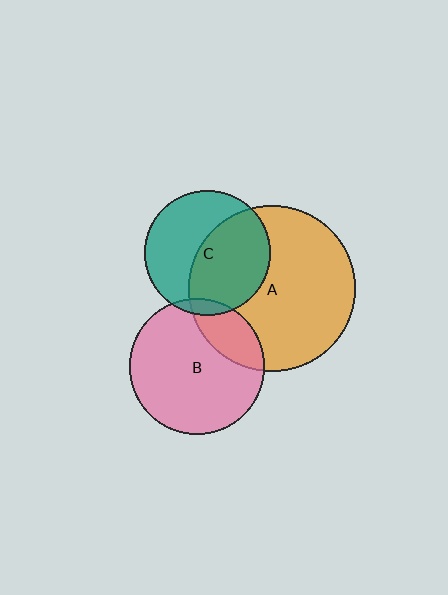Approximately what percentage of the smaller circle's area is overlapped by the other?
Approximately 50%.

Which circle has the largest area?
Circle A (orange).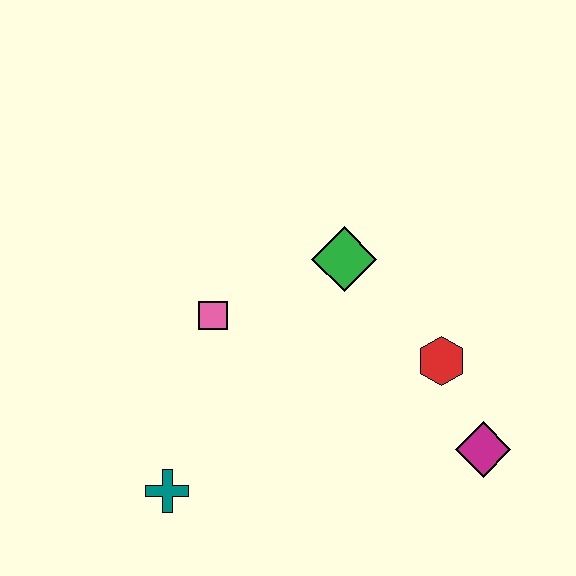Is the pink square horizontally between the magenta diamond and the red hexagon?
No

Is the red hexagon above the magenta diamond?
Yes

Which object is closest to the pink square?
The green diamond is closest to the pink square.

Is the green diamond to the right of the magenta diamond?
No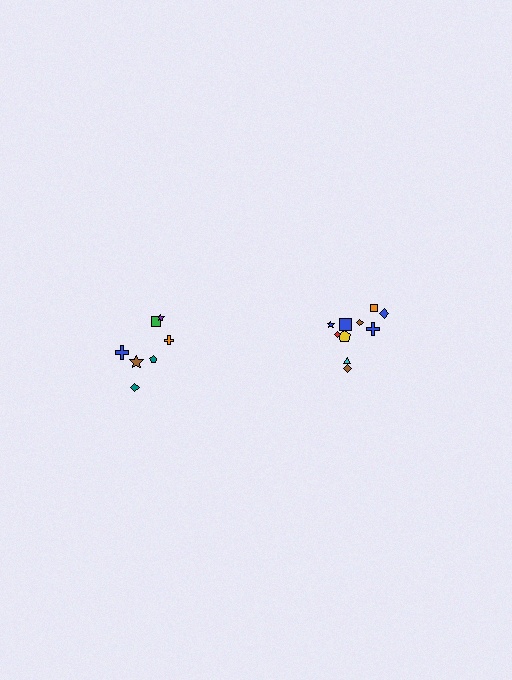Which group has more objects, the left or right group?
The right group.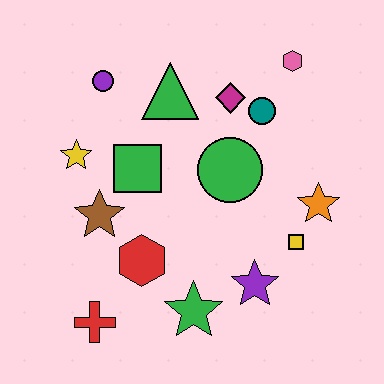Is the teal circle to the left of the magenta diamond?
No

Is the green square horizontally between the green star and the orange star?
No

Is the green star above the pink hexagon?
No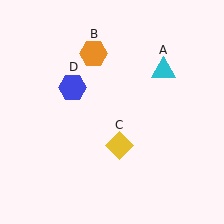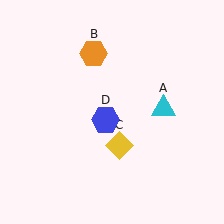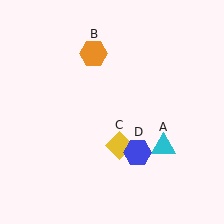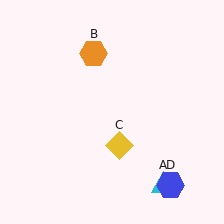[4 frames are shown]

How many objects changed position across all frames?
2 objects changed position: cyan triangle (object A), blue hexagon (object D).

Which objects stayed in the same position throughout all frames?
Orange hexagon (object B) and yellow diamond (object C) remained stationary.